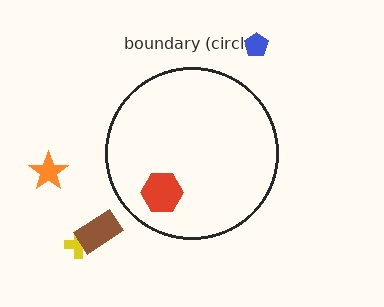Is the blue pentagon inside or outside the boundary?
Outside.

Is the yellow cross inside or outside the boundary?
Outside.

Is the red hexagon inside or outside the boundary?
Inside.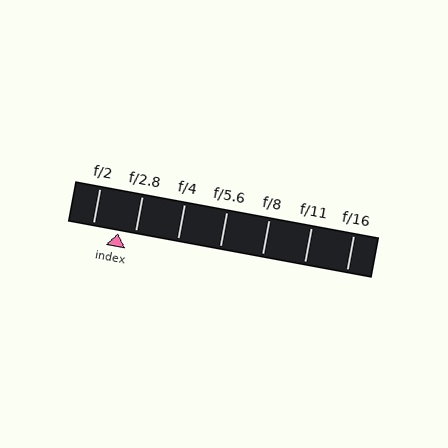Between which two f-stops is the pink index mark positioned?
The index mark is between f/2 and f/2.8.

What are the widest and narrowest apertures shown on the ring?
The widest aperture shown is f/2 and the narrowest is f/16.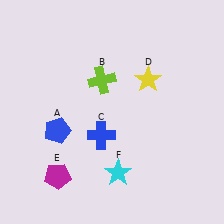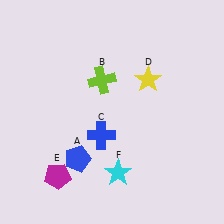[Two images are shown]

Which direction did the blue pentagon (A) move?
The blue pentagon (A) moved down.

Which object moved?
The blue pentagon (A) moved down.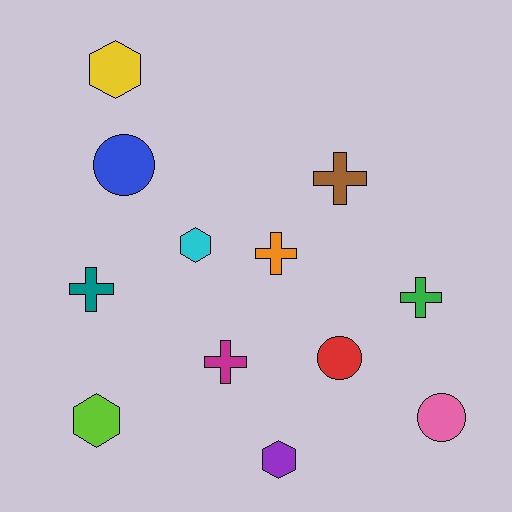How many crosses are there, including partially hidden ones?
There are 5 crosses.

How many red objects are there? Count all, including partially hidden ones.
There is 1 red object.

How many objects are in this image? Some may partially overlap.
There are 12 objects.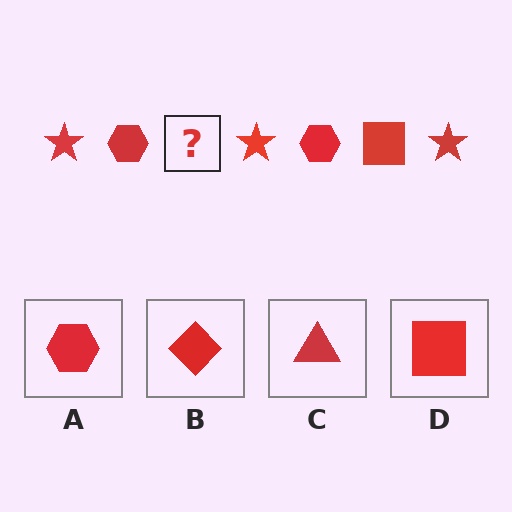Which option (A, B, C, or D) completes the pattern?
D.